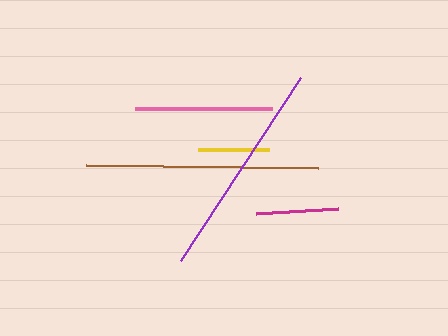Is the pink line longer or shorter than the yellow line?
The pink line is longer than the yellow line.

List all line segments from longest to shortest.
From longest to shortest: brown, purple, pink, magenta, yellow.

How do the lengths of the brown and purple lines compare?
The brown and purple lines are approximately the same length.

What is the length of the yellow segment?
The yellow segment is approximately 71 pixels long.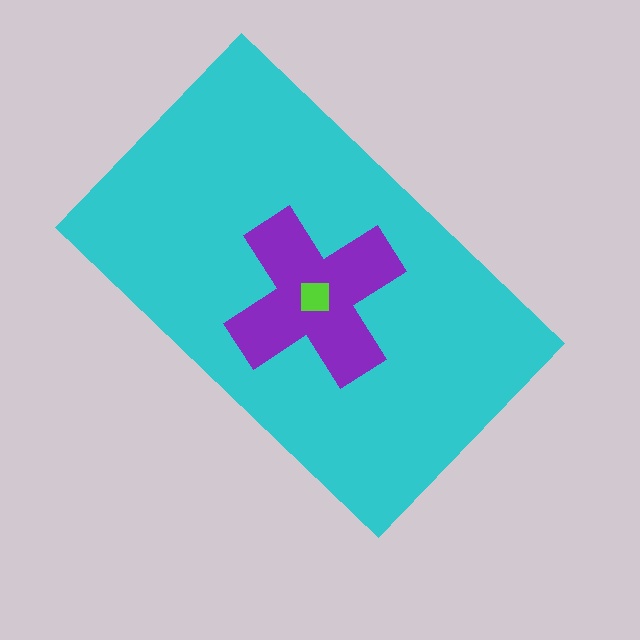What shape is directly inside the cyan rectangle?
The purple cross.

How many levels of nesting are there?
3.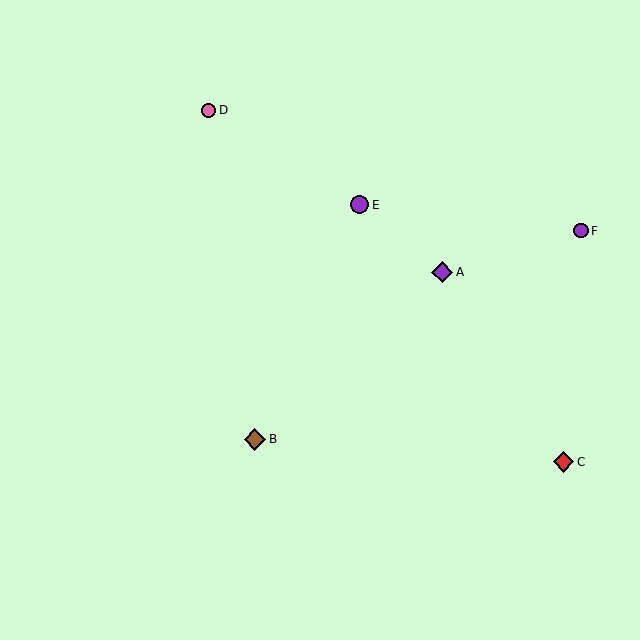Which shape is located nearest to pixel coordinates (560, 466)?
The red diamond (labeled C) at (564, 462) is nearest to that location.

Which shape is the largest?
The brown diamond (labeled B) is the largest.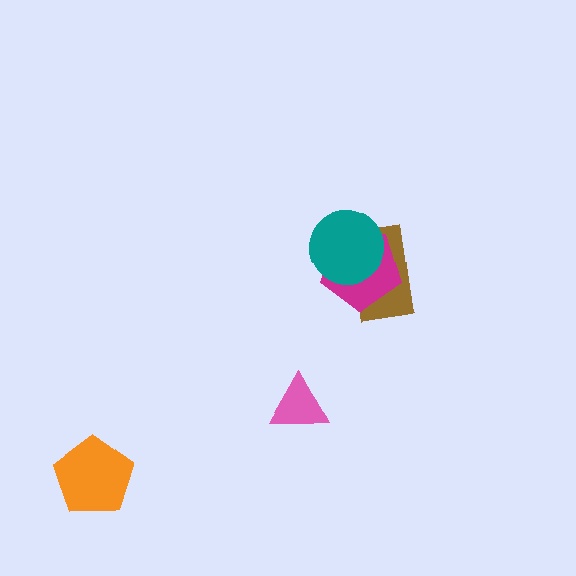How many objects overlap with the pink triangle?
0 objects overlap with the pink triangle.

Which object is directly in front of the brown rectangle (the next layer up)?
The magenta pentagon is directly in front of the brown rectangle.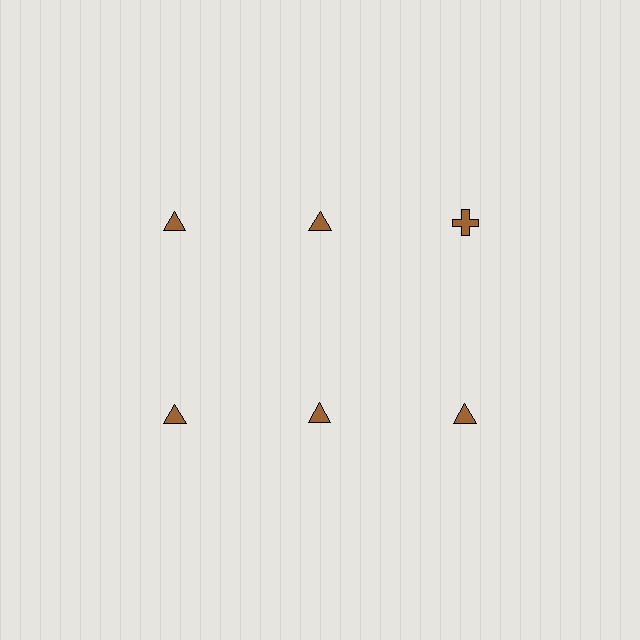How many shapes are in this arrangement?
There are 6 shapes arranged in a grid pattern.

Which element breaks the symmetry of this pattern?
The brown cross in the top row, center column breaks the symmetry. All other shapes are brown triangles.